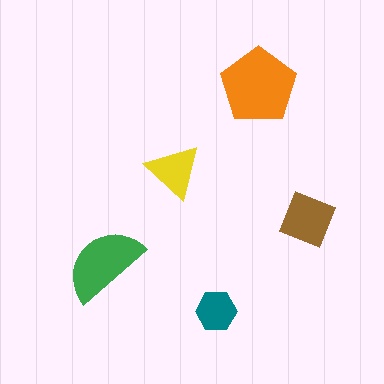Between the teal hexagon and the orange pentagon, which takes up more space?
The orange pentagon.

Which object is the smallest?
The teal hexagon.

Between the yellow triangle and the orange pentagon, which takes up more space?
The orange pentagon.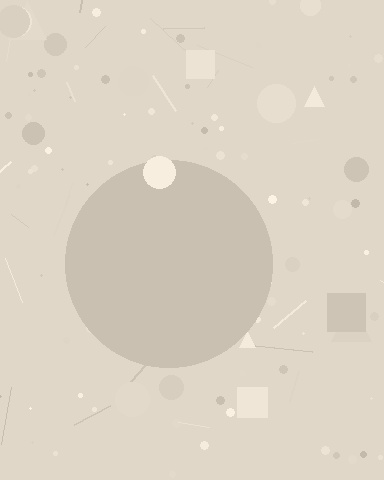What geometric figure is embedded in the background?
A circle is embedded in the background.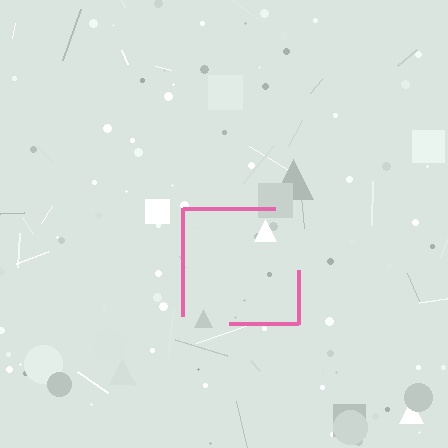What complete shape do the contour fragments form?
The contour fragments form a square.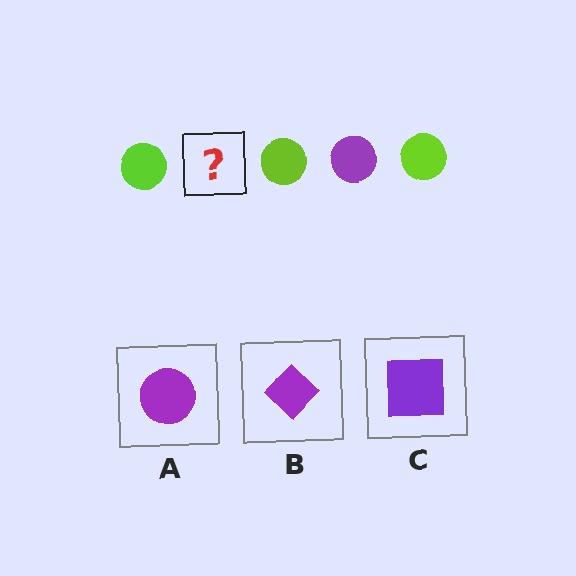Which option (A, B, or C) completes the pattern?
A.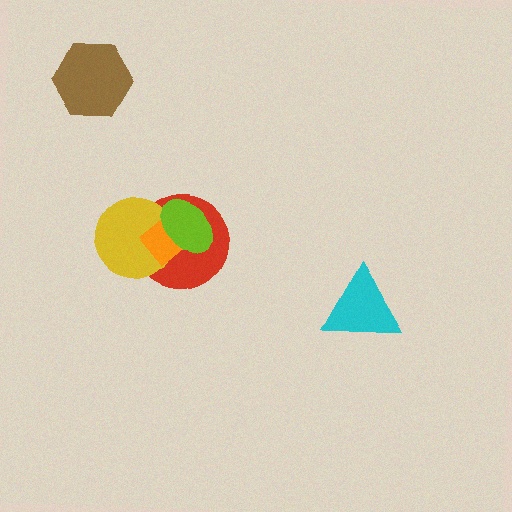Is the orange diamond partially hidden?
Yes, it is partially covered by another shape.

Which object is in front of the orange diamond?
The lime ellipse is in front of the orange diamond.